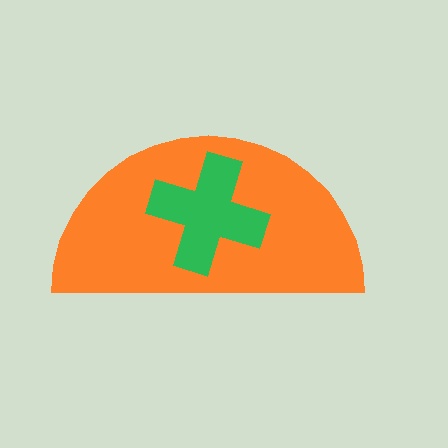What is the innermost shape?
The green cross.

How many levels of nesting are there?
2.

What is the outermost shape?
The orange semicircle.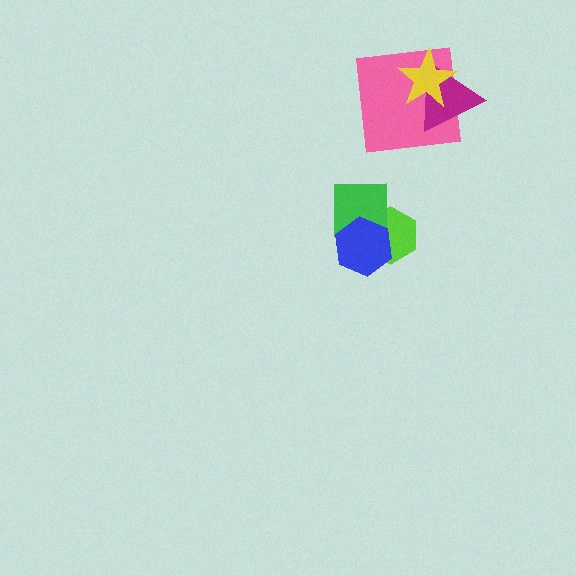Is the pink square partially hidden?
Yes, it is partially covered by another shape.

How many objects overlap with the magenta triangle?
2 objects overlap with the magenta triangle.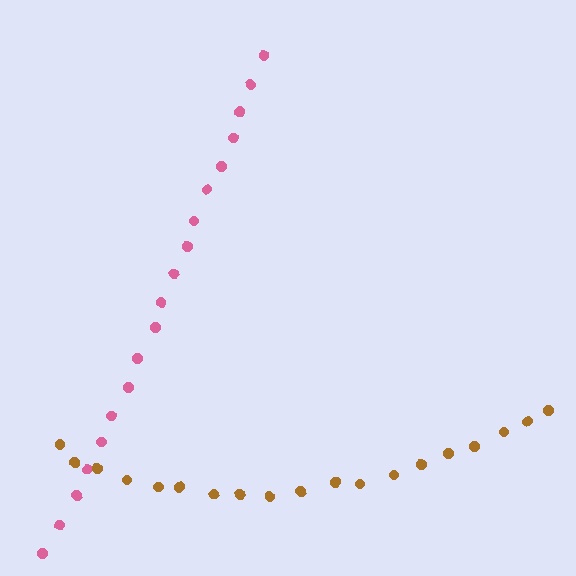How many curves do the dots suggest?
There are 2 distinct paths.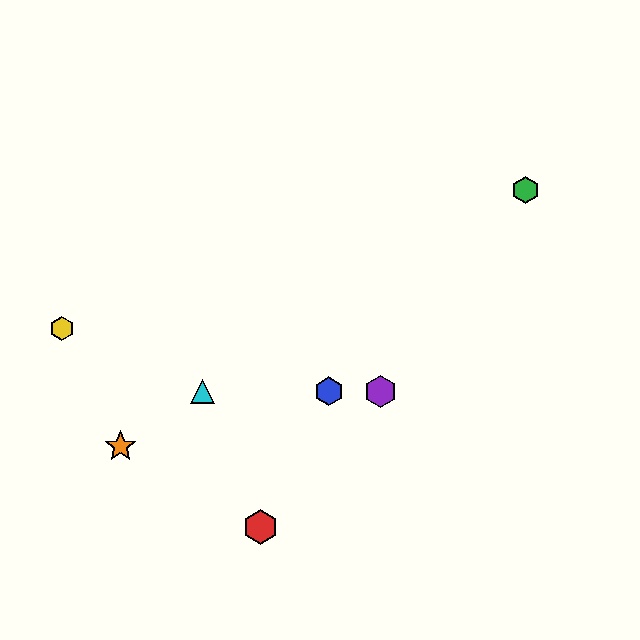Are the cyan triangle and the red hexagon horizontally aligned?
No, the cyan triangle is at y≈391 and the red hexagon is at y≈527.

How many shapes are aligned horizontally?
3 shapes (the blue hexagon, the purple hexagon, the cyan triangle) are aligned horizontally.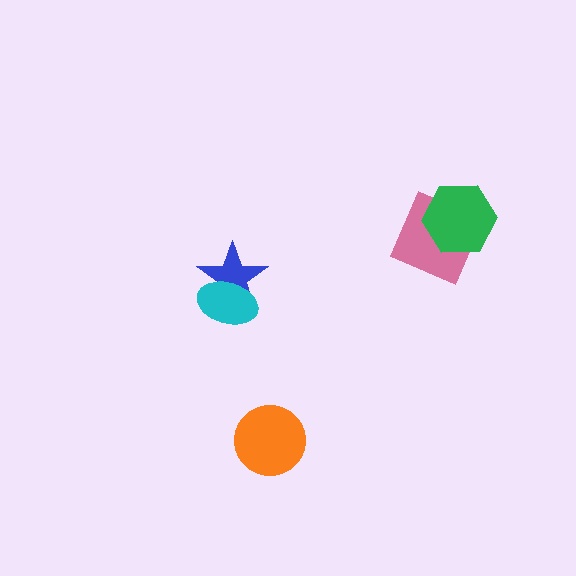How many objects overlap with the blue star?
1 object overlaps with the blue star.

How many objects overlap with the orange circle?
0 objects overlap with the orange circle.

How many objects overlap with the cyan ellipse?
1 object overlaps with the cyan ellipse.